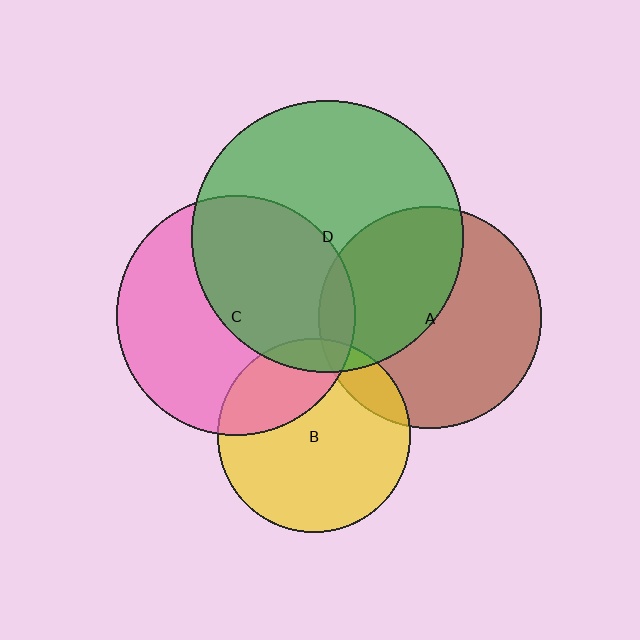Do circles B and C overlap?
Yes.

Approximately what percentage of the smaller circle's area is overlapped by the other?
Approximately 30%.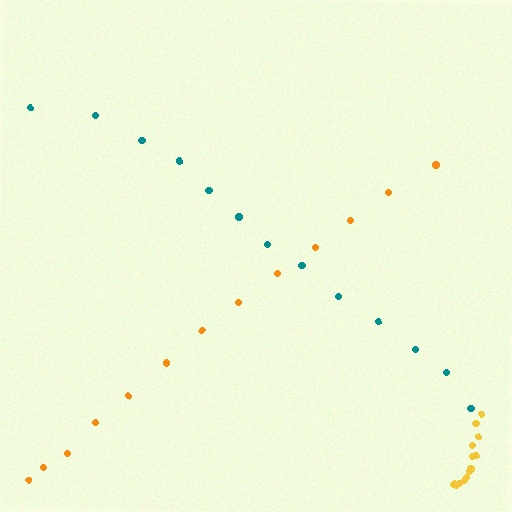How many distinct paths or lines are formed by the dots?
There are 3 distinct paths.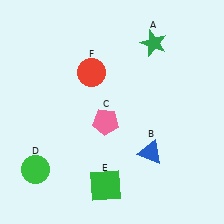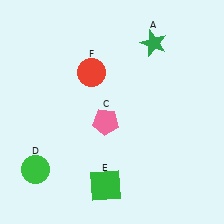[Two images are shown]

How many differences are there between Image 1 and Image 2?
There is 1 difference between the two images.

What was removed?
The blue triangle (B) was removed in Image 2.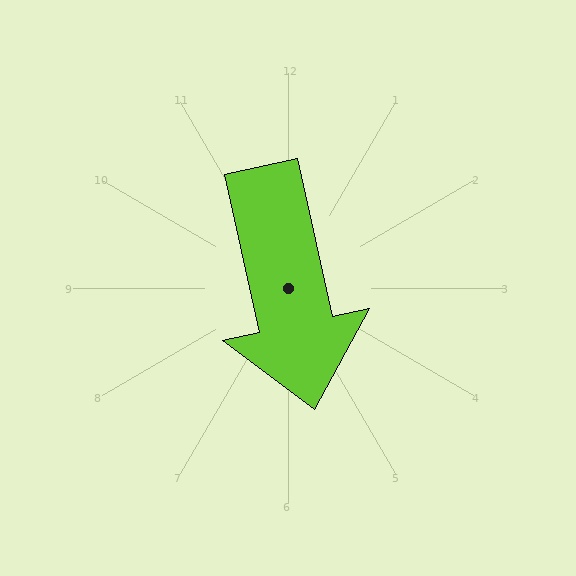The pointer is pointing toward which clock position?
Roughly 6 o'clock.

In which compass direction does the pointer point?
South.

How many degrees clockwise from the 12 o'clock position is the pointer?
Approximately 168 degrees.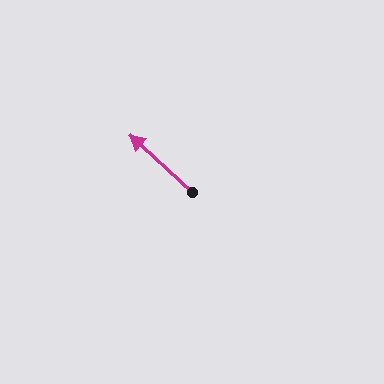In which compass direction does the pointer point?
Northwest.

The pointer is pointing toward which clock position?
Roughly 10 o'clock.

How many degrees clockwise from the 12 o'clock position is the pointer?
Approximately 313 degrees.